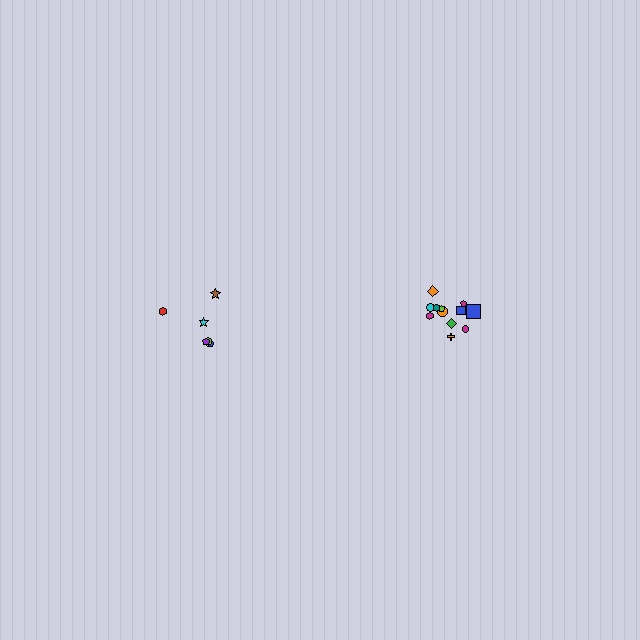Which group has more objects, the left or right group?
The right group.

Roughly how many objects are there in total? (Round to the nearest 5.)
Roughly 20 objects in total.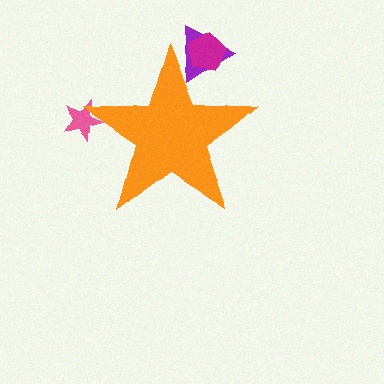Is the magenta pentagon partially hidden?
Yes, the magenta pentagon is partially hidden behind the orange star.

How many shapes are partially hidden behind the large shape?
3 shapes are partially hidden.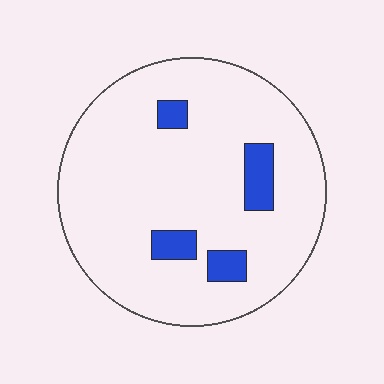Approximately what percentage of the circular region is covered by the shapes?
Approximately 10%.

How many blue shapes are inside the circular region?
4.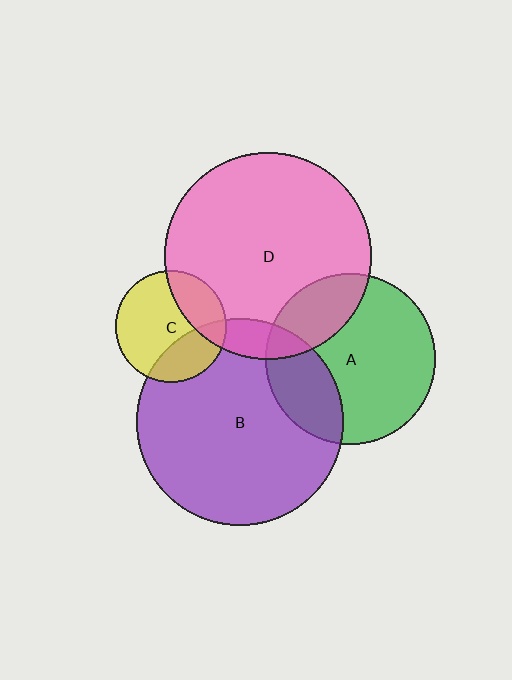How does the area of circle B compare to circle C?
Approximately 3.4 times.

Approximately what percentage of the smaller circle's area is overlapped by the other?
Approximately 30%.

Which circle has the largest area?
Circle D (pink).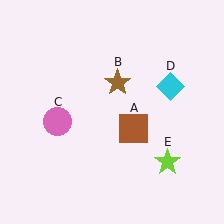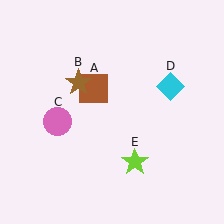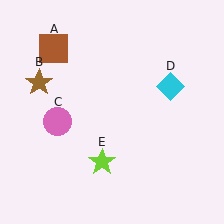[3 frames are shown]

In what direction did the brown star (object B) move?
The brown star (object B) moved left.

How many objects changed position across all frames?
3 objects changed position: brown square (object A), brown star (object B), lime star (object E).